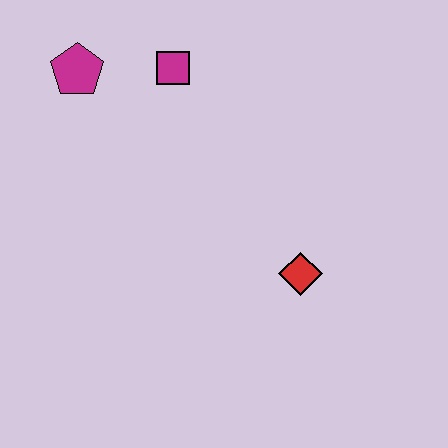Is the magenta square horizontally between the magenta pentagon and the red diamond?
Yes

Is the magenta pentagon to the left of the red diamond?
Yes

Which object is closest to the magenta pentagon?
The magenta square is closest to the magenta pentagon.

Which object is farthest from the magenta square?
The red diamond is farthest from the magenta square.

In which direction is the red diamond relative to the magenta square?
The red diamond is below the magenta square.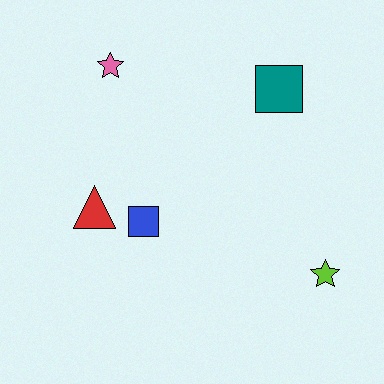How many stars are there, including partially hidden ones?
There are 2 stars.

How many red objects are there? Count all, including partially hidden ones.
There is 1 red object.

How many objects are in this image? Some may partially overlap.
There are 5 objects.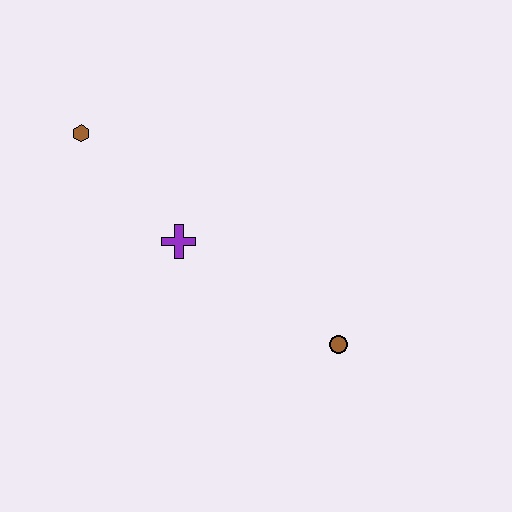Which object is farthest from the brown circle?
The brown hexagon is farthest from the brown circle.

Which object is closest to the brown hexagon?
The purple cross is closest to the brown hexagon.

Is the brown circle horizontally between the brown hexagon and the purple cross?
No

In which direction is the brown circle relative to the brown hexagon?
The brown circle is to the right of the brown hexagon.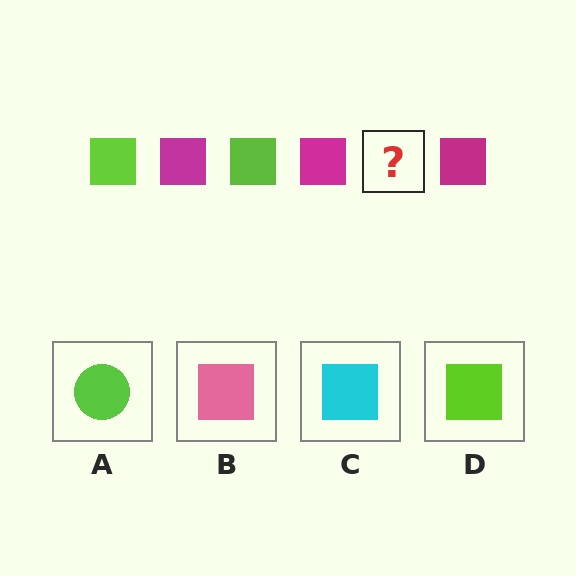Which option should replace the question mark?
Option D.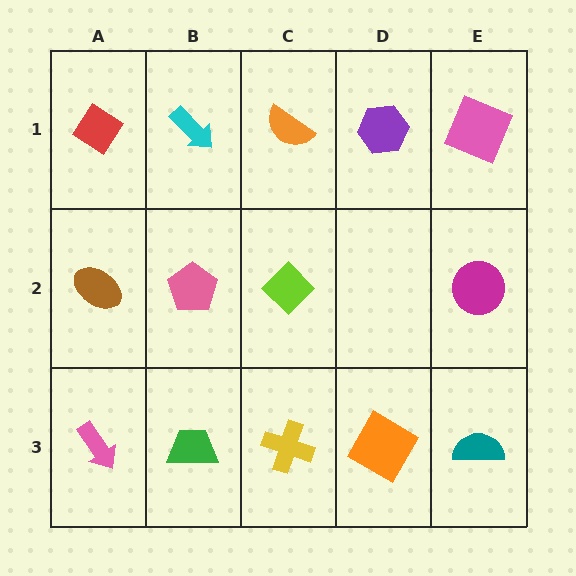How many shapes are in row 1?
5 shapes.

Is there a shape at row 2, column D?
No, that cell is empty.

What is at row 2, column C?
A lime diamond.